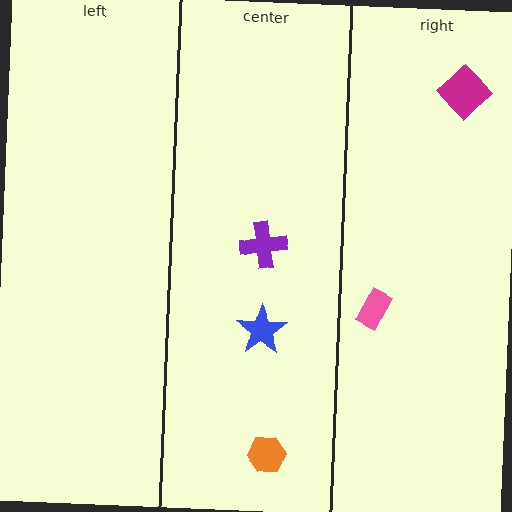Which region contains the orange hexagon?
The center region.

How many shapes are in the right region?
2.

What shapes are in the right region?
The pink rectangle, the magenta diamond.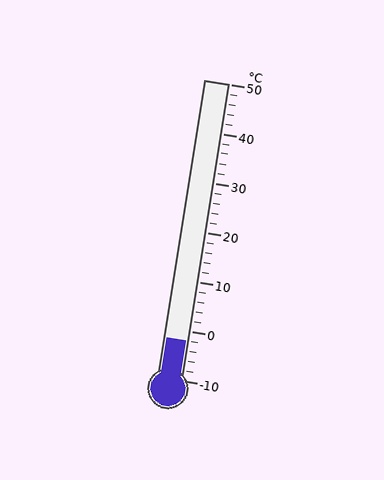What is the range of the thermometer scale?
The thermometer scale ranges from -10°C to 50°C.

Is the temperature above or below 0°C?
The temperature is below 0°C.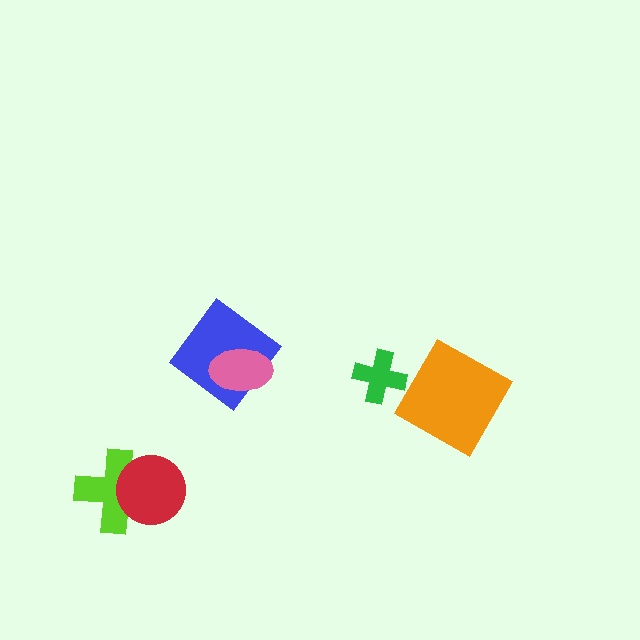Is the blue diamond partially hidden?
Yes, it is partially covered by another shape.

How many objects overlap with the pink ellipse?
1 object overlaps with the pink ellipse.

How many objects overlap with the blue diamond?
1 object overlaps with the blue diamond.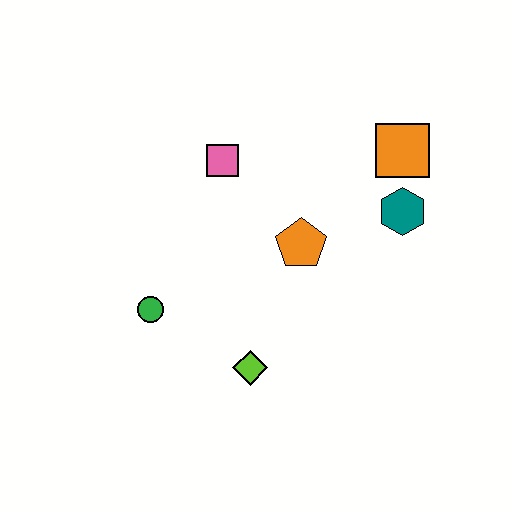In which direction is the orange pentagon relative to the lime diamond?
The orange pentagon is above the lime diamond.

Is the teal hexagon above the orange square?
No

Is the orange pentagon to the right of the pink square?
Yes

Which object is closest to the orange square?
The teal hexagon is closest to the orange square.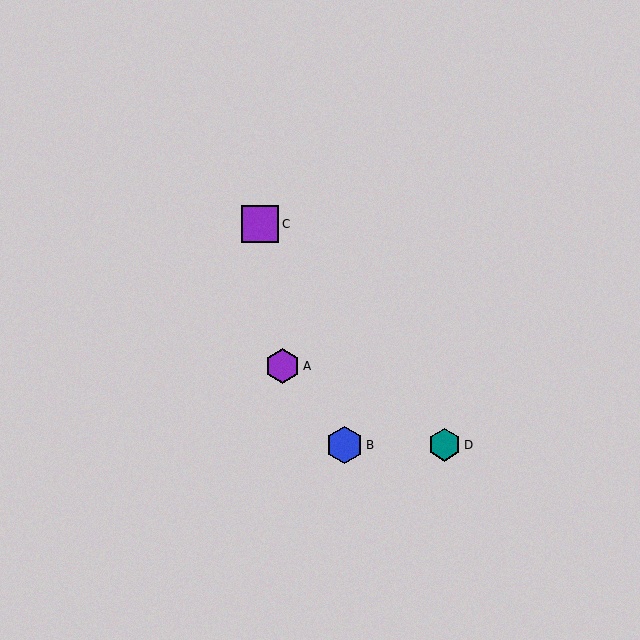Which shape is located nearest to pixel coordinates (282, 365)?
The purple hexagon (labeled A) at (282, 366) is nearest to that location.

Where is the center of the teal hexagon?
The center of the teal hexagon is at (445, 445).